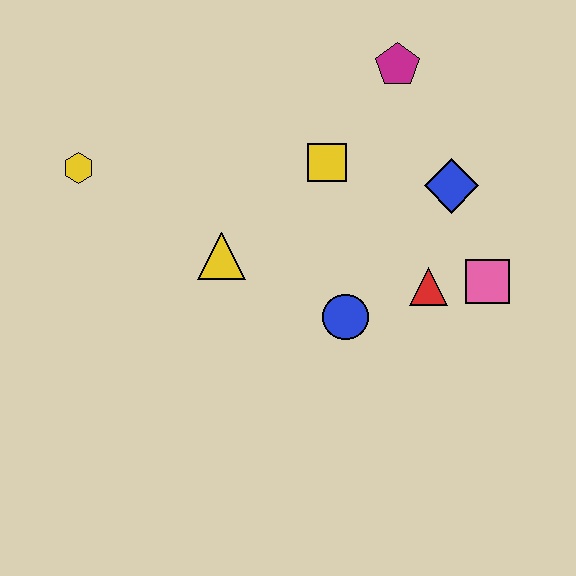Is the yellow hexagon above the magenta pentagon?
No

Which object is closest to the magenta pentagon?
The yellow square is closest to the magenta pentagon.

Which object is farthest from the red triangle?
The yellow hexagon is farthest from the red triangle.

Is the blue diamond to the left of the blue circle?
No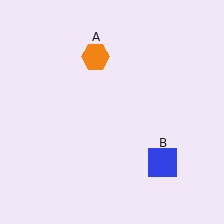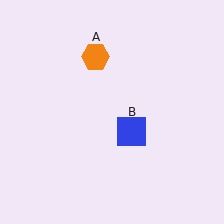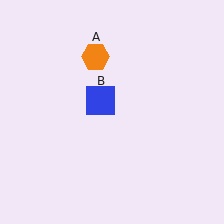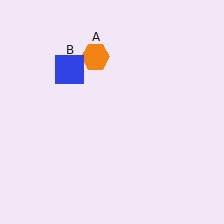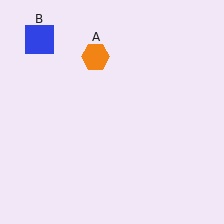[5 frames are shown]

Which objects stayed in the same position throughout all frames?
Orange hexagon (object A) remained stationary.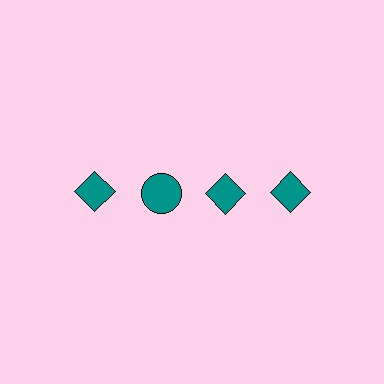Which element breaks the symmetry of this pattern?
The teal circle in the top row, second from left column breaks the symmetry. All other shapes are teal diamonds.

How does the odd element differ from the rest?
It has a different shape: circle instead of diamond.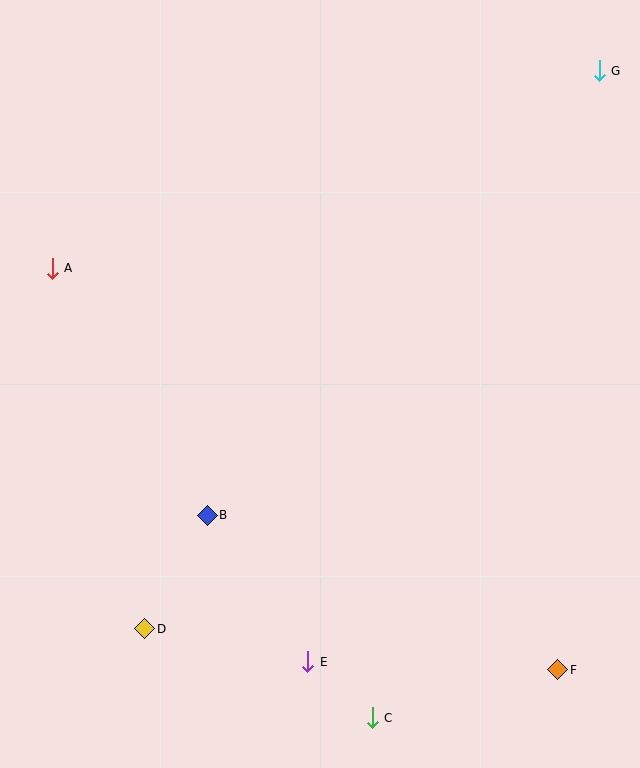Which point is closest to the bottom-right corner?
Point F is closest to the bottom-right corner.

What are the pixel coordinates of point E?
Point E is at (308, 662).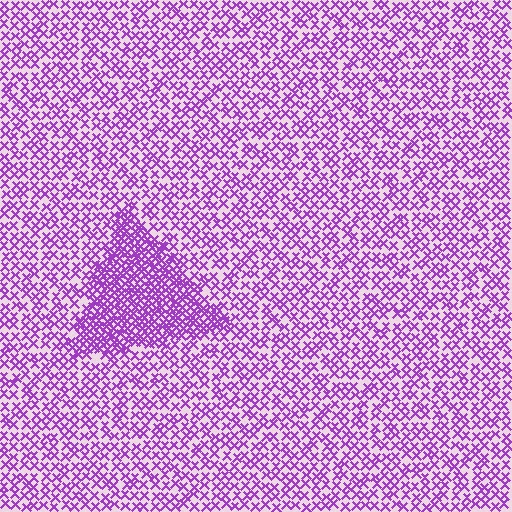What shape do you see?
I see a triangle.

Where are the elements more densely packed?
The elements are more densely packed inside the triangle boundary.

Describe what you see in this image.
The image contains small purple elements arranged at two different densities. A triangle-shaped region is visible where the elements are more densely packed than the surrounding area.